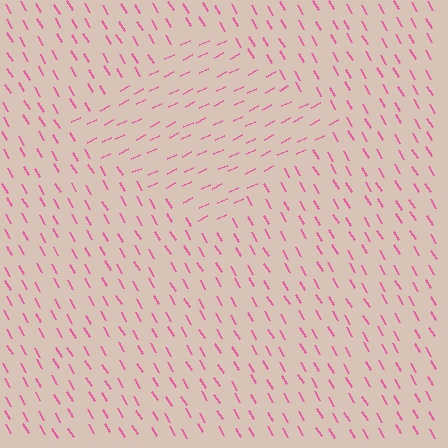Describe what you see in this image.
The image is filled with small pink line segments. A diamond region in the image has lines oriented differently from the surrounding lines, creating a visible texture boundary.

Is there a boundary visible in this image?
Yes, there is a texture boundary formed by a change in line orientation.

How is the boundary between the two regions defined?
The boundary is defined purely by a change in line orientation (approximately 85 degrees difference). All lines are the same color and thickness.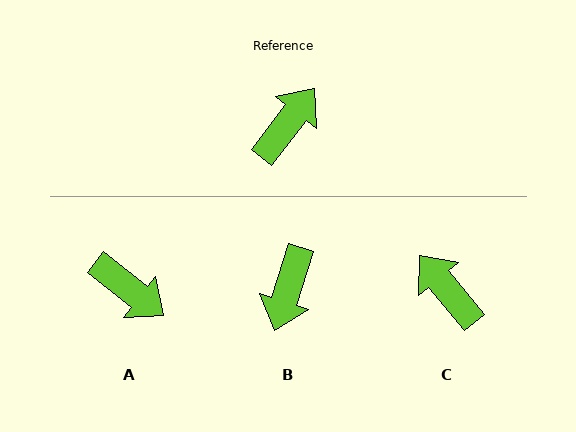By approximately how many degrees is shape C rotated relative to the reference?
Approximately 77 degrees counter-clockwise.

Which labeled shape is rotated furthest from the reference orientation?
B, about 160 degrees away.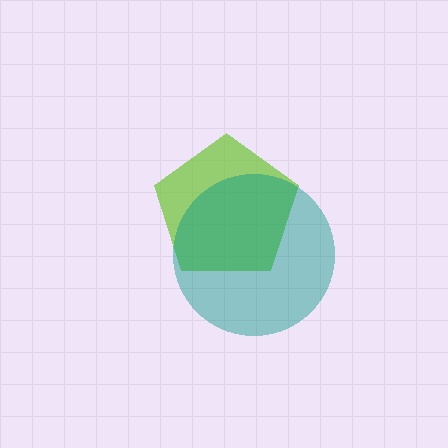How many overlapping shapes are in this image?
There are 2 overlapping shapes in the image.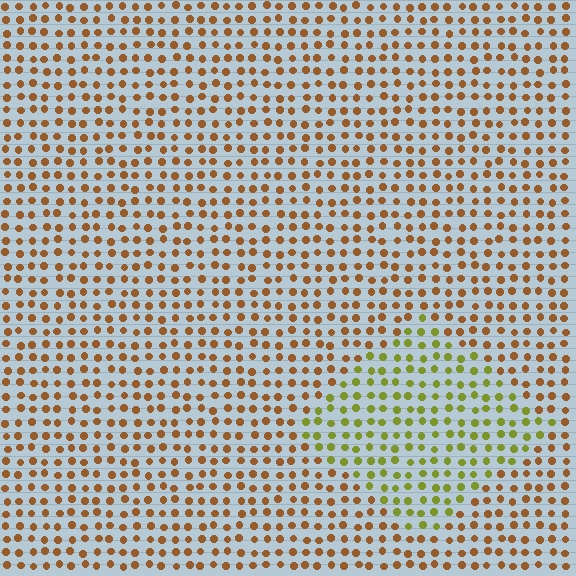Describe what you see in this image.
The image is filled with small brown elements in a uniform arrangement. A diamond-shaped region is visible where the elements are tinted to a slightly different hue, forming a subtle color boundary.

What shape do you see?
I see a diamond.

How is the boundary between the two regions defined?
The boundary is defined purely by a slight shift in hue (about 47 degrees). Spacing, size, and orientation are identical on both sides.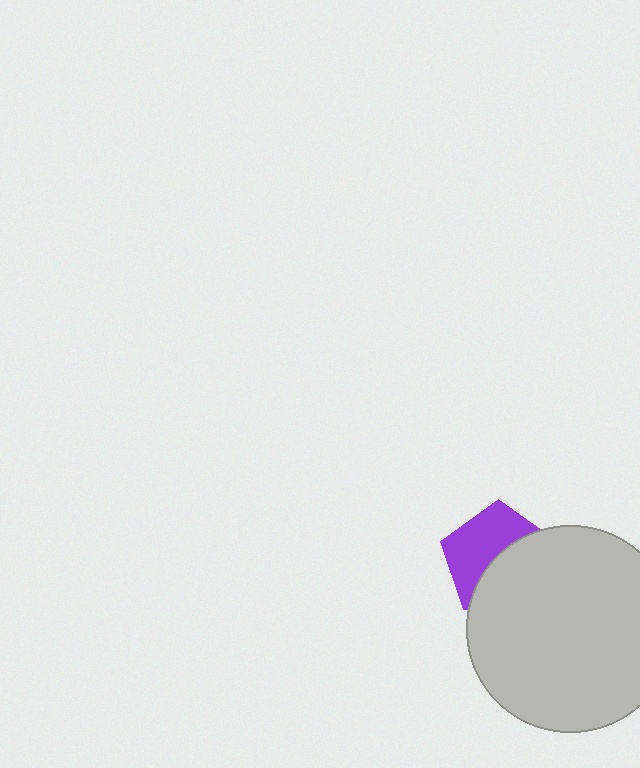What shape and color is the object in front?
The object in front is a light gray circle.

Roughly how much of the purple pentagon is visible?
About half of it is visible (roughly 49%).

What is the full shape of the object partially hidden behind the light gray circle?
The partially hidden object is a purple pentagon.